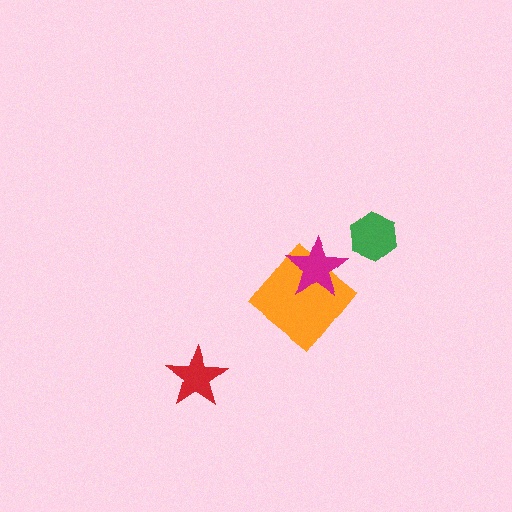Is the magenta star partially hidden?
No, no other shape covers it.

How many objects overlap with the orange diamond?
1 object overlaps with the orange diamond.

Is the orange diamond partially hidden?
Yes, it is partially covered by another shape.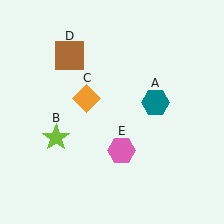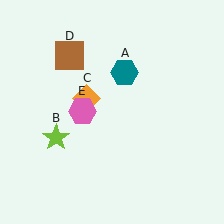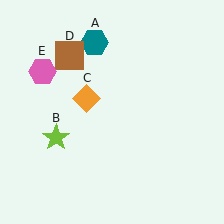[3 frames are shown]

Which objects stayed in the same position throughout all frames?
Lime star (object B) and orange diamond (object C) and brown square (object D) remained stationary.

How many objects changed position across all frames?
2 objects changed position: teal hexagon (object A), pink hexagon (object E).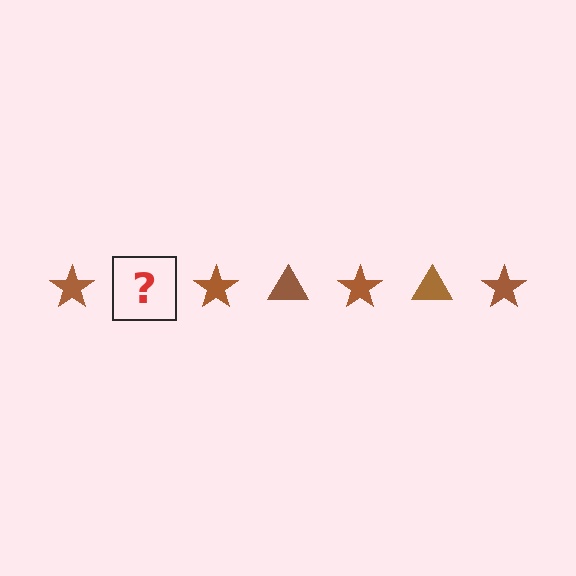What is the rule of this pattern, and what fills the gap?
The rule is that the pattern cycles through star, triangle shapes in brown. The gap should be filled with a brown triangle.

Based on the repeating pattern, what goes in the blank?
The blank should be a brown triangle.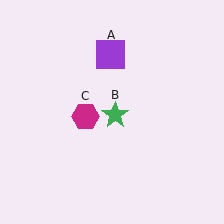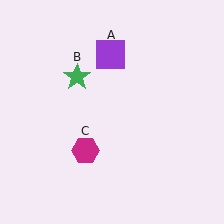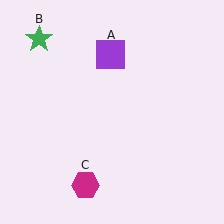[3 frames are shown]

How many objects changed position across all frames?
2 objects changed position: green star (object B), magenta hexagon (object C).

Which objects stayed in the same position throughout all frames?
Purple square (object A) remained stationary.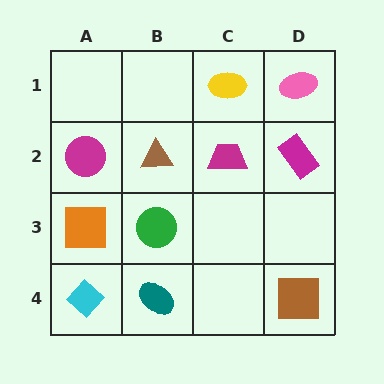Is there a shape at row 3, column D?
No, that cell is empty.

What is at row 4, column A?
A cyan diamond.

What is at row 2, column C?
A magenta trapezoid.